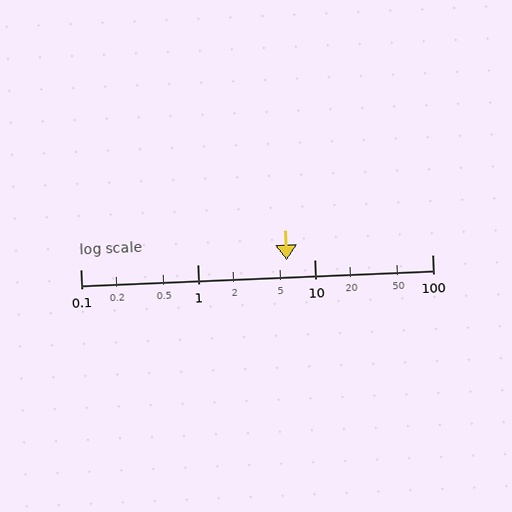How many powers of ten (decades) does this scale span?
The scale spans 3 decades, from 0.1 to 100.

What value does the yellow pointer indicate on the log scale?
The pointer indicates approximately 5.8.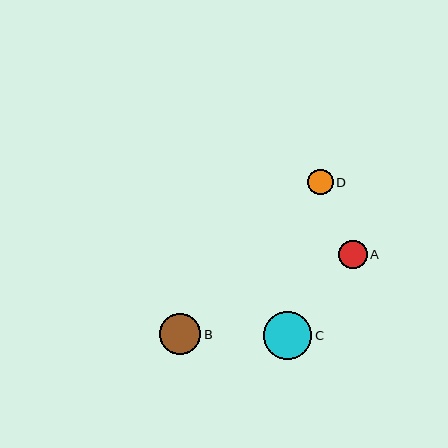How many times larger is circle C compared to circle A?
Circle C is approximately 1.7 times the size of circle A.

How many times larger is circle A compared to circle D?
Circle A is approximately 1.1 times the size of circle D.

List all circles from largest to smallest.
From largest to smallest: C, B, A, D.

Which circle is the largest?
Circle C is the largest with a size of approximately 48 pixels.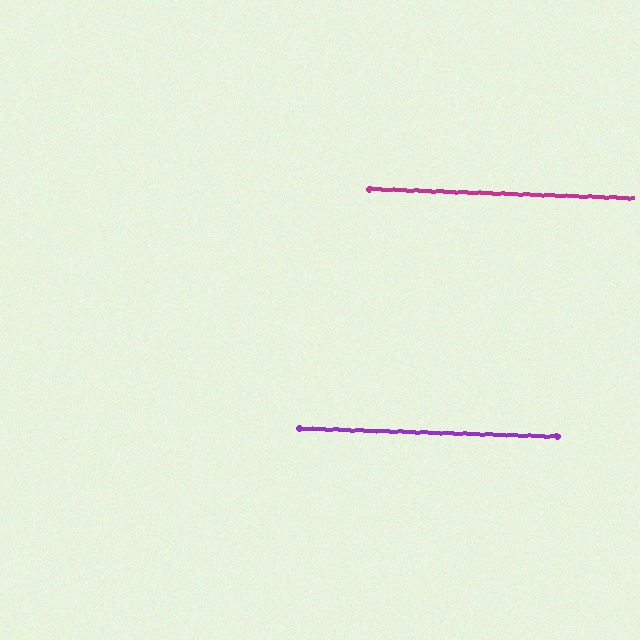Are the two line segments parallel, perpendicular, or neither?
Parallel — their directions differ by only 0.1°.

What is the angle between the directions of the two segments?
Approximately 0 degrees.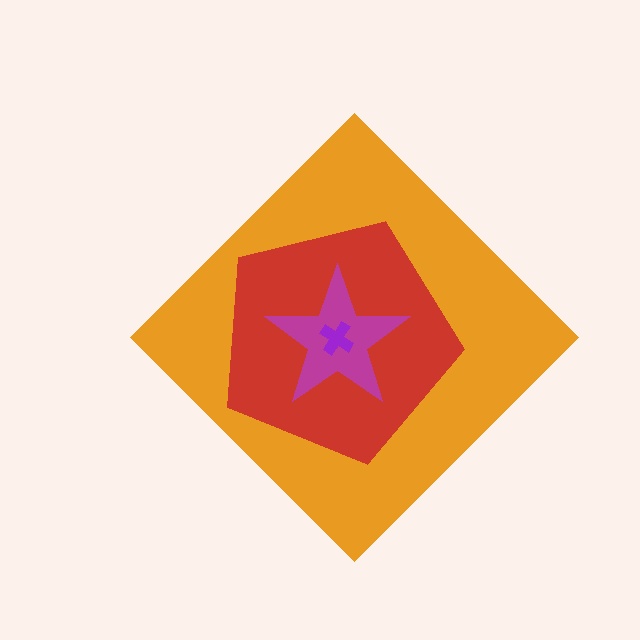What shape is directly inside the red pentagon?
The magenta star.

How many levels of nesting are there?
4.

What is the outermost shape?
The orange diamond.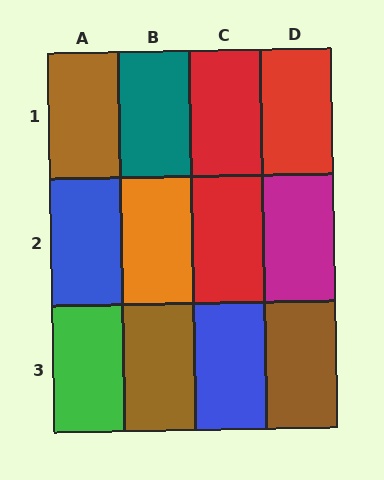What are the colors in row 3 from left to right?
Green, brown, blue, brown.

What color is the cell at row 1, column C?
Red.